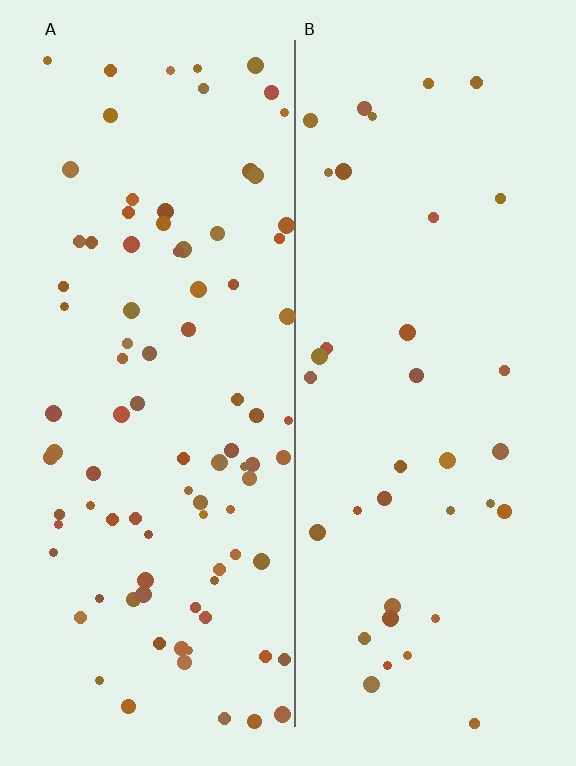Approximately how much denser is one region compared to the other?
Approximately 2.5× — region A over region B.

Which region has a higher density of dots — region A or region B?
A (the left).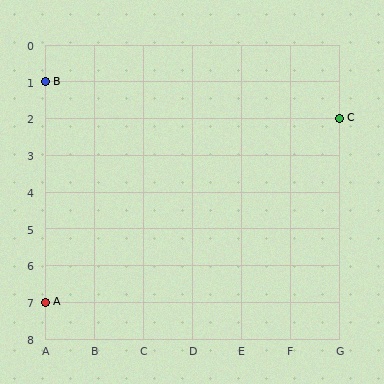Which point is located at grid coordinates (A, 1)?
Point B is at (A, 1).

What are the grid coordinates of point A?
Point A is at grid coordinates (A, 7).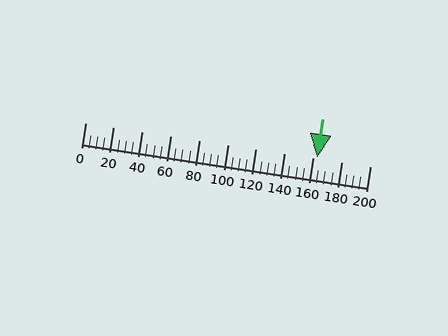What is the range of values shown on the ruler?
The ruler shows values from 0 to 200.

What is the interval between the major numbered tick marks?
The major tick marks are spaced 20 units apart.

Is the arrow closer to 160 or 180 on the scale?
The arrow is closer to 160.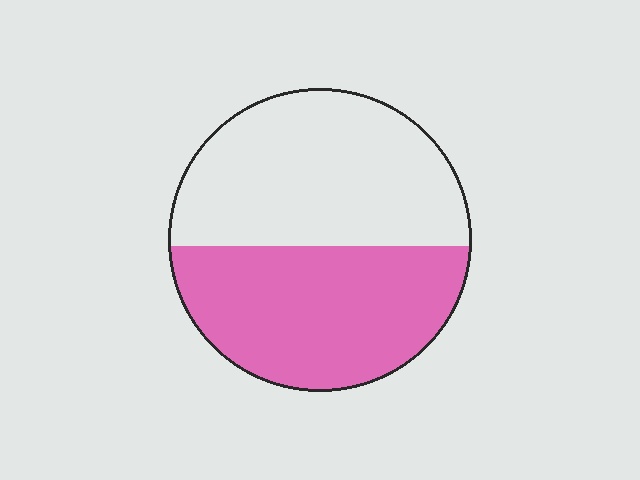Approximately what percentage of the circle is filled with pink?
Approximately 45%.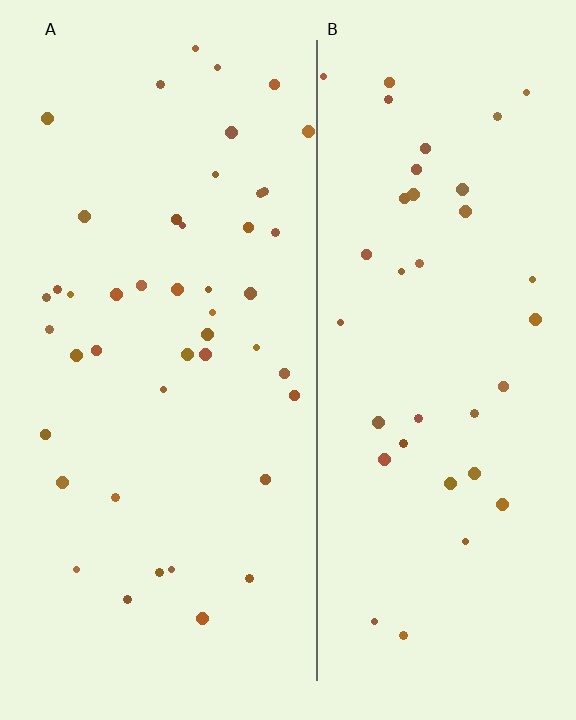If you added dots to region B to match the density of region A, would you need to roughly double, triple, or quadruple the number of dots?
Approximately double.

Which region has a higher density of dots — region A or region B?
A (the left).